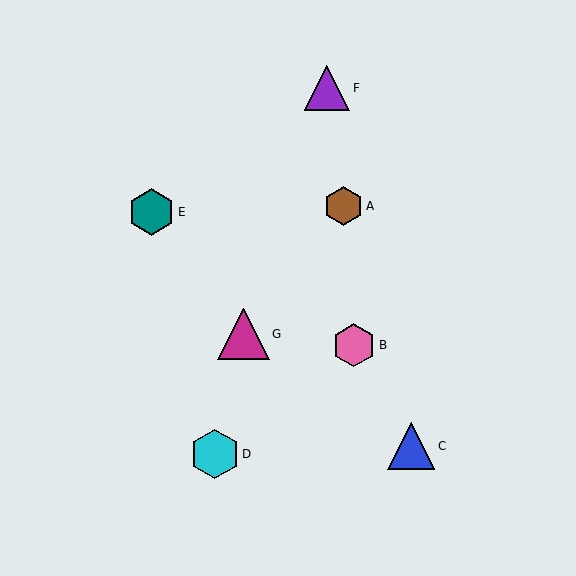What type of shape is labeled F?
Shape F is a purple triangle.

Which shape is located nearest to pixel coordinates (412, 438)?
The blue triangle (labeled C) at (411, 446) is nearest to that location.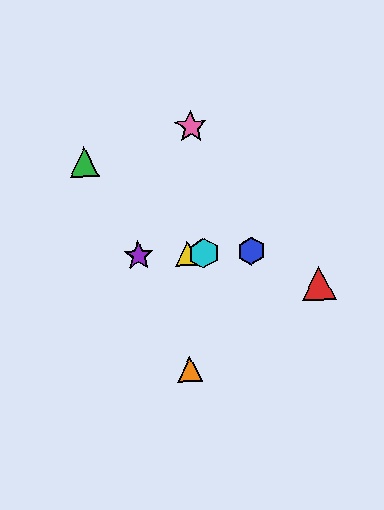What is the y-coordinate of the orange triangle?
The orange triangle is at y≈369.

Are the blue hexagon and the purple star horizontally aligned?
Yes, both are at y≈251.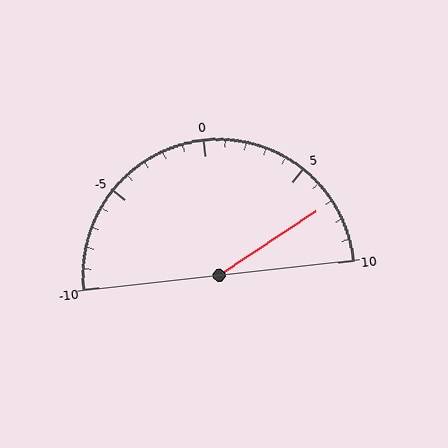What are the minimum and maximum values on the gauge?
The gauge ranges from -10 to 10.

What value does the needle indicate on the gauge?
The needle indicates approximately 7.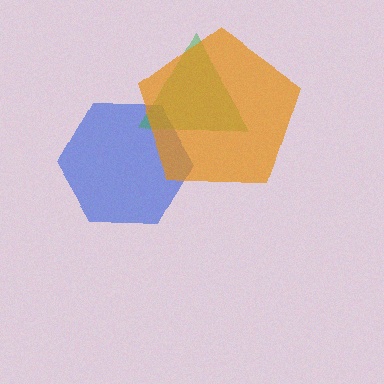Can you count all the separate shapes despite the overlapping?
Yes, there are 3 separate shapes.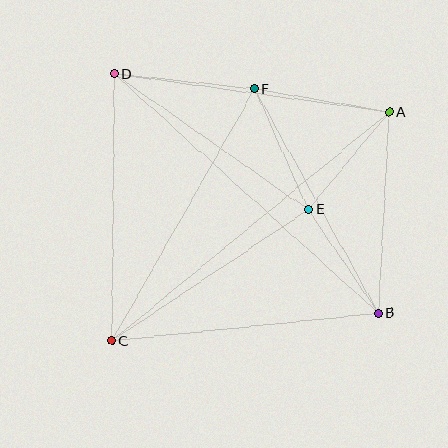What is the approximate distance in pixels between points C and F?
The distance between C and F is approximately 290 pixels.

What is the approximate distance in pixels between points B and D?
The distance between B and D is approximately 356 pixels.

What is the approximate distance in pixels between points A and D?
The distance between A and D is approximately 277 pixels.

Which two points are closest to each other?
Points B and E are closest to each other.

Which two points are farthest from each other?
Points A and C are farthest from each other.